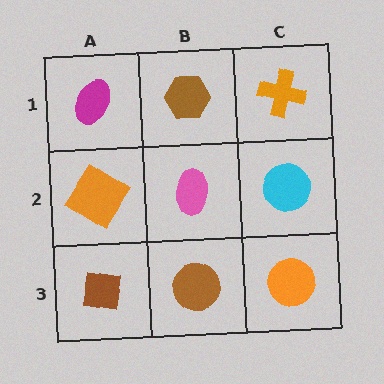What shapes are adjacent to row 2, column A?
A magenta ellipse (row 1, column A), a brown square (row 3, column A), a pink ellipse (row 2, column B).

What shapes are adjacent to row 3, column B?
A pink ellipse (row 2, column B), a brown square (row 3, column A), an orange circle (row 3, column C).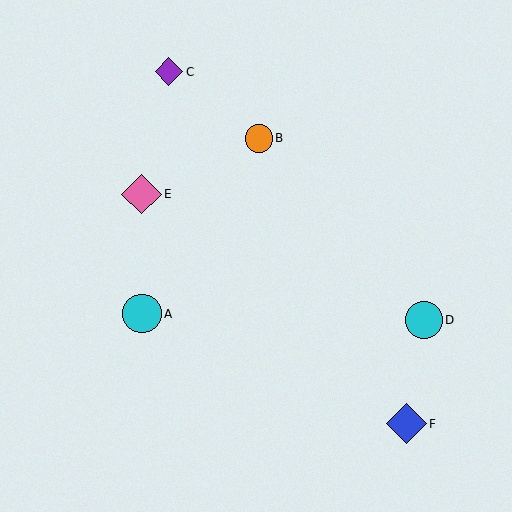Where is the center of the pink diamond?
The center of the pink diamond is at (141, 194).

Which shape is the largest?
The pink diamond (labeled E) is the largest.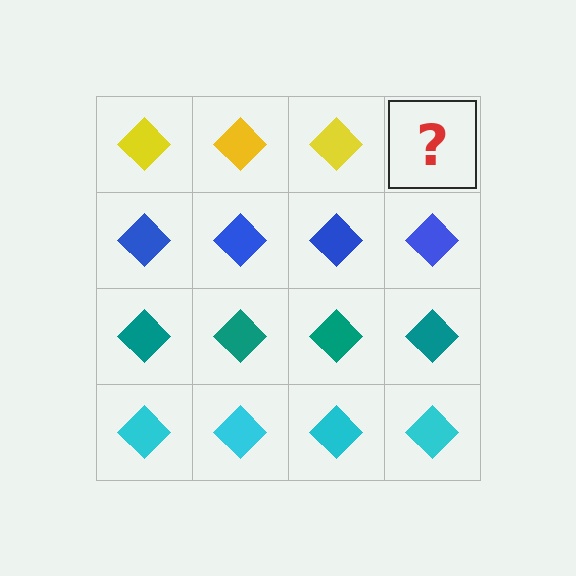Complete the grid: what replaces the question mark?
The question mark should be replaced with a yellow diamond.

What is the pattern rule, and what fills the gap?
The rule is that each row has a consistent color. The gap should be filled with a yellow diamond.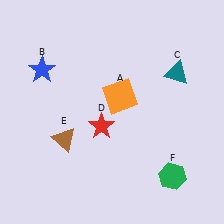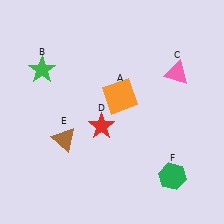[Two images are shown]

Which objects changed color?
B changed from blue to green. C changed from teal to pink.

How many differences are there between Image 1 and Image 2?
There are 2 differences between the two images.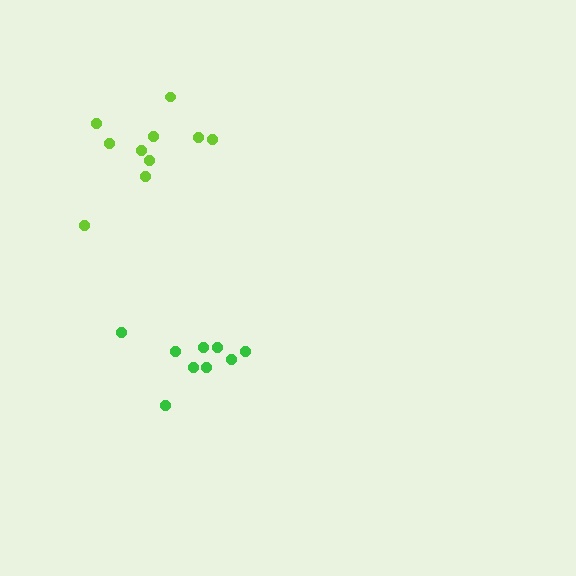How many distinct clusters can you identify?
There are 2 distinct clusters.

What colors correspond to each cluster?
The clusters are colored: green, lime.